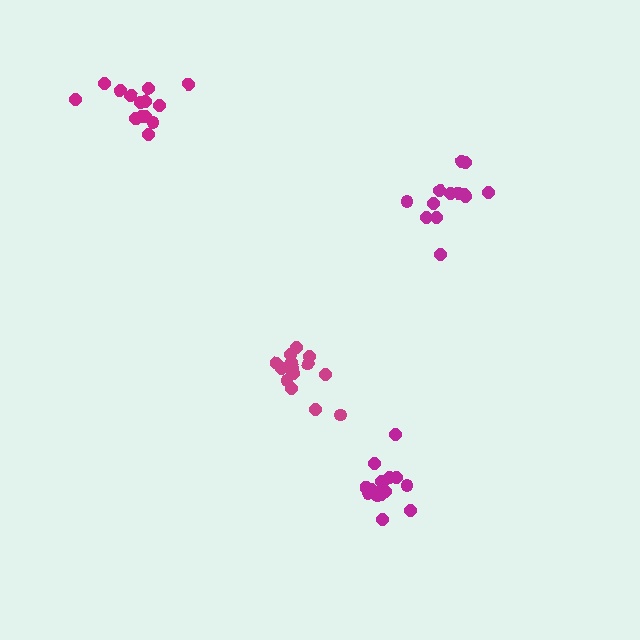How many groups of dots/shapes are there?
There are 4 groups.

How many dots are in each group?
Group 1: 17 dots, Group 2: 15 dots, Group 3: 15 dots, Group 4: 13 dots (60 total).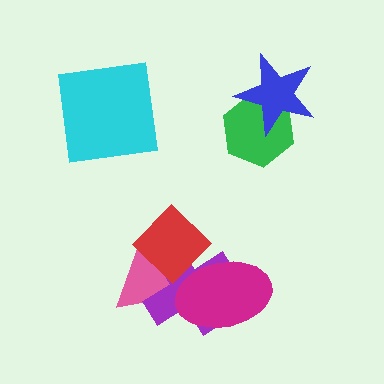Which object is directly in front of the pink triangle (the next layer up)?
The purple cross is directly in front of the pink triangle.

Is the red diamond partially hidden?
No, no other shape covers it.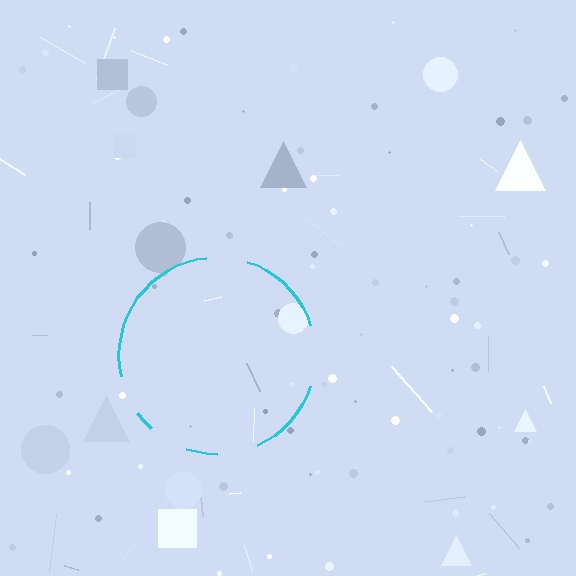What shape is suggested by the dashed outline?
The dashed outline suggests a circle.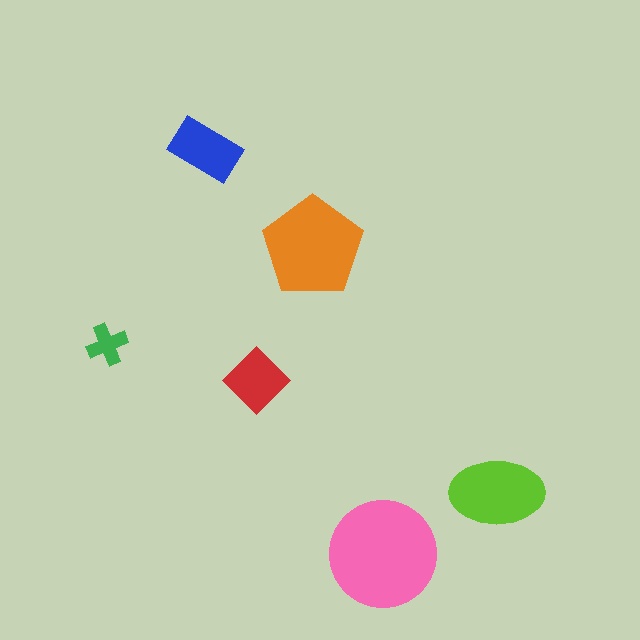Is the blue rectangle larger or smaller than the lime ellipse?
Smaller.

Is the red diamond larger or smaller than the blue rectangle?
Smaller.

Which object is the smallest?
The green cross.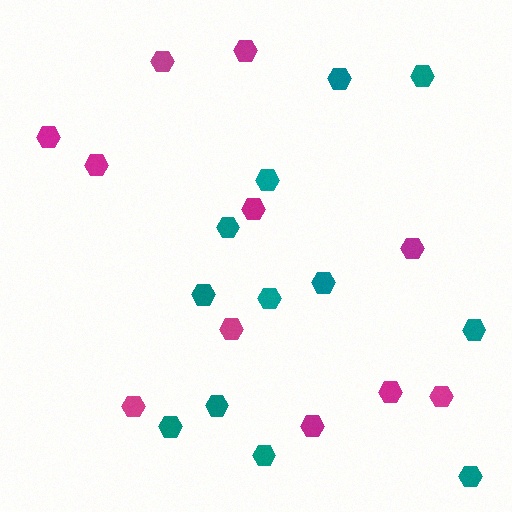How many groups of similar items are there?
There are 2 groups: one group of magenta hexagons (11) and one group of teal hexagons (12).